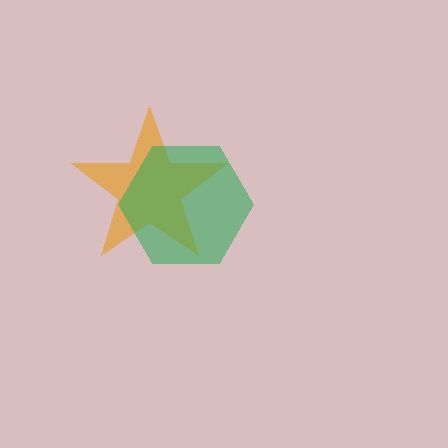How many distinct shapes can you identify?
There are 2 distinct shapes: an orange star, a green hexagon.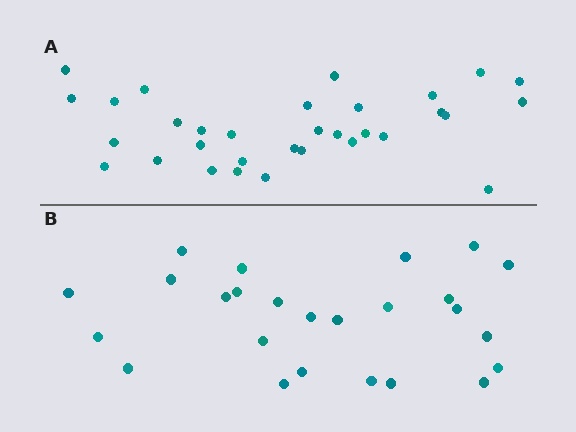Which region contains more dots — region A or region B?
Region A (the top region) has more dots.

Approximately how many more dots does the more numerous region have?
Region A has roughly 8 or so more dots than region B.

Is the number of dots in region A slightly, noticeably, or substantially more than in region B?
Region A has noticeably more, but not dramatically so. The ratio is roughly 1.3 to 1.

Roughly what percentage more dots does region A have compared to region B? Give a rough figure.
About 30% more.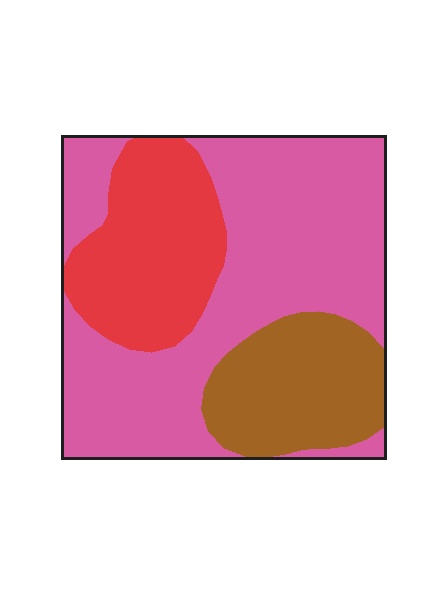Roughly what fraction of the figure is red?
Red takes up between a sixth and a third of the figure.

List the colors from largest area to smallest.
From largest to smallest: pink, red, brown.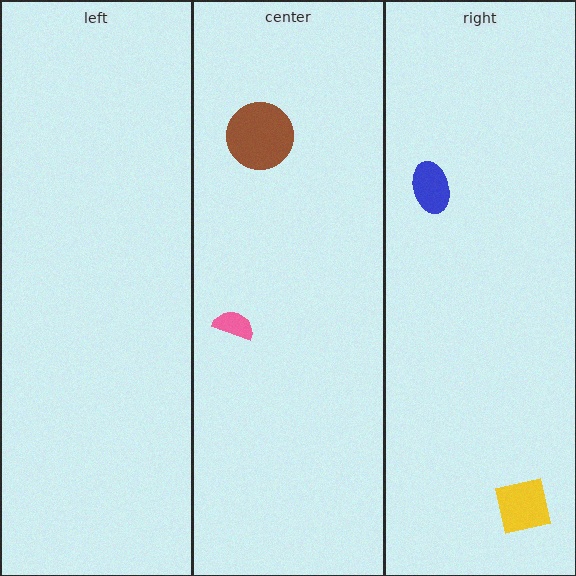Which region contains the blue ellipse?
The right region.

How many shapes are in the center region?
2.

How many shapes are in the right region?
2.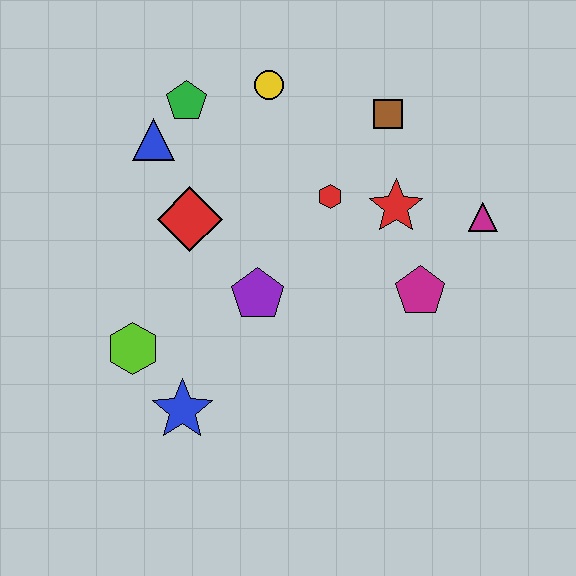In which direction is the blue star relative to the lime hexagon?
The blue star is below the lime hexagon.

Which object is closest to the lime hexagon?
The blue star is closest to the lime hexagon.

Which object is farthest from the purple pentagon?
The magenta triangle is farthest from the purple pentagon.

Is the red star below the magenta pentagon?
No